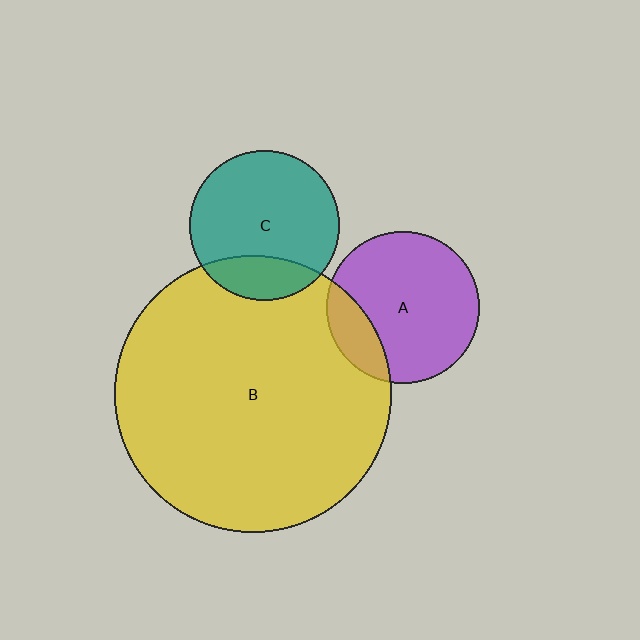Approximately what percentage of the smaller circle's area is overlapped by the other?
Approximately 20%.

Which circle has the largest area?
Circle B (yellow).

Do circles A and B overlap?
Yes.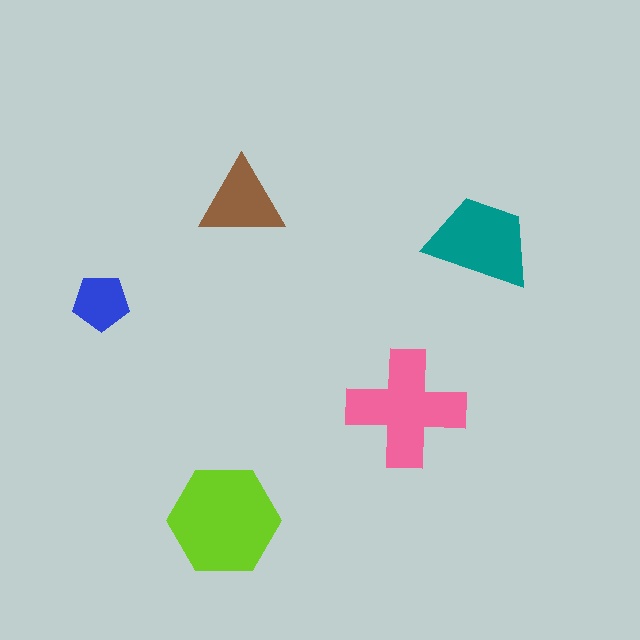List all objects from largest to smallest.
The lime hexagon, the pink cross, the teal trapezoid, the brown triangle, the blue pentagon.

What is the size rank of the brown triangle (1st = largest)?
4th.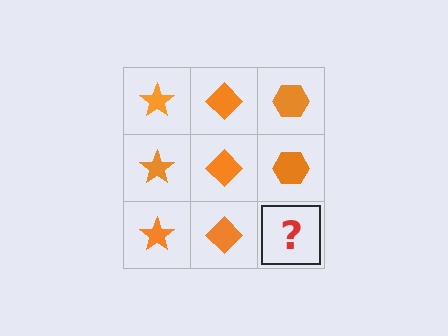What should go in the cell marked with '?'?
The missing cell should contain an orange hexagon.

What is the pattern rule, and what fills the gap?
The rule is that each column has a consistent shape. The gap should be filled with an orange hexagon.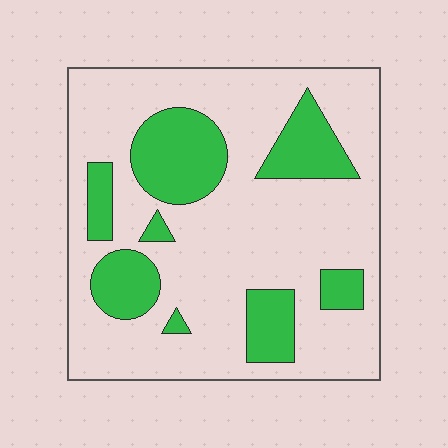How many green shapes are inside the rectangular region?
8.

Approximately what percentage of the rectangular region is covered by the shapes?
Approximately 25%.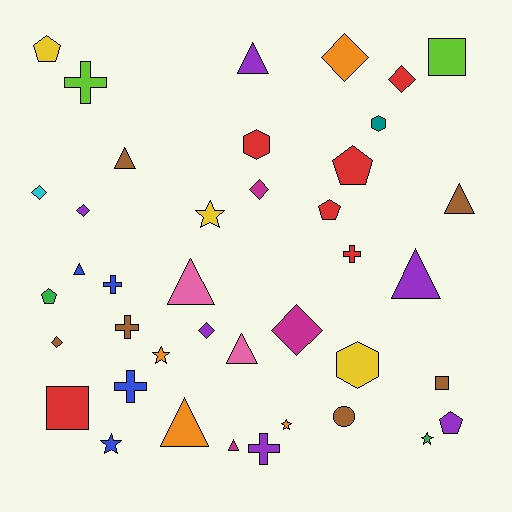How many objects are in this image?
There are 40 objects.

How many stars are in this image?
There are 5 stars.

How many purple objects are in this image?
There are 6 purple objects.